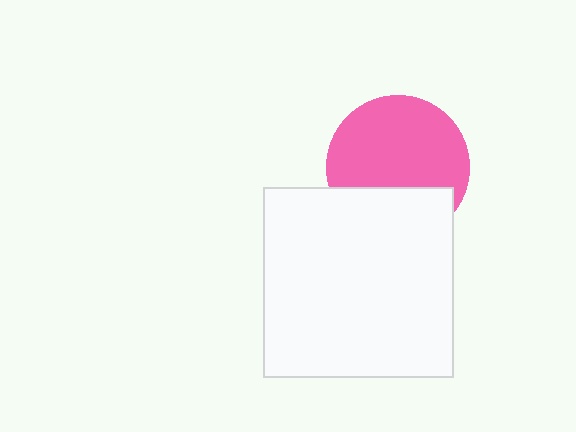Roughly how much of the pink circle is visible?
Most of it is visible (roughly 69%).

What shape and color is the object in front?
The object in front is a white square.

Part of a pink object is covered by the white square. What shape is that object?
It is a circle.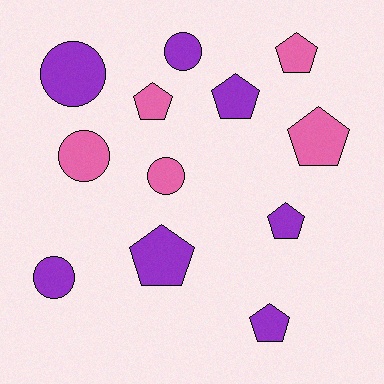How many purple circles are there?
There are 3 purple circles.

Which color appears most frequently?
Purple, with 7 objects.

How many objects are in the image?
There are 12 objects.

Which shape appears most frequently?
Pentagon, with 7 objects.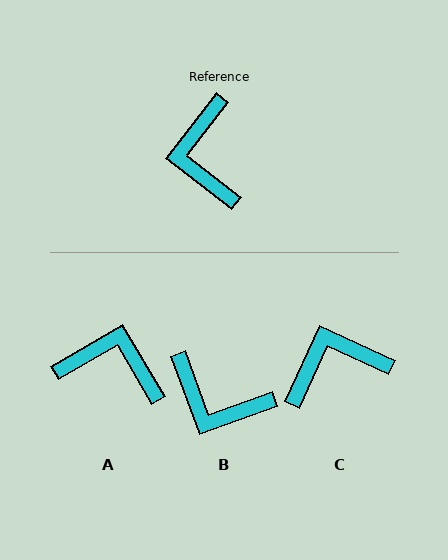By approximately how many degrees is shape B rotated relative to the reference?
Approximately 58 degrees counter-clockwise.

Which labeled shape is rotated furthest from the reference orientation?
A, about 112 degrees away.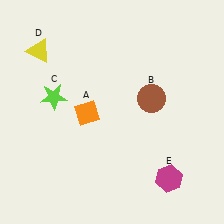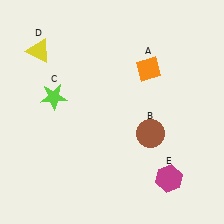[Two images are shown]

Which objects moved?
The objects that moved are: the orange diamond (A), the brown circle (B).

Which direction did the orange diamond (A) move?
The orange diamond (A) moved right.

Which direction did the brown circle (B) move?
The brown circle (B) moved down.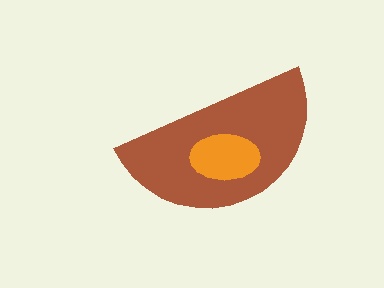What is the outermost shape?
The brown semicircle.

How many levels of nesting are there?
2.